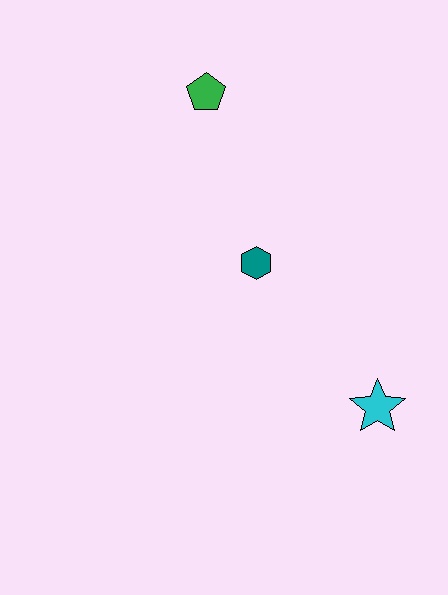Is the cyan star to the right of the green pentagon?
Yes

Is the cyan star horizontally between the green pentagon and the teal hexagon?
No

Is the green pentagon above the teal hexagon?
Yes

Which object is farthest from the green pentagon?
The cyan star is farthest from the green pentagon.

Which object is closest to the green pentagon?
The teal hexagon is closest to the green pentagon.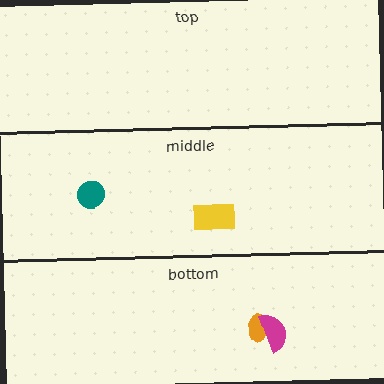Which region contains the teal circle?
The middle region.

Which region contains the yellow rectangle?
The middle region.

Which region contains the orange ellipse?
The bottom region.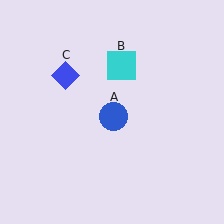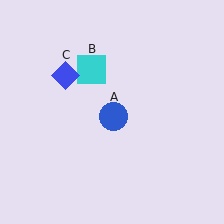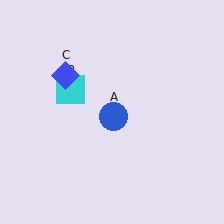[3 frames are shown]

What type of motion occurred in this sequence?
The cyan square (object B) rotated counterclockwise around the center of the scene.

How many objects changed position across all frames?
1 object changed position: cyan square (object B).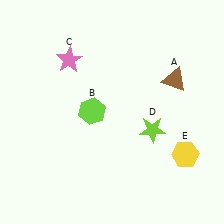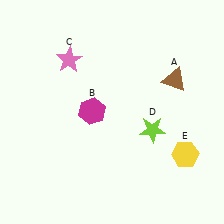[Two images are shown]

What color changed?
The hexagon (B) changed from lime in Image 1 to magenta in Image 2.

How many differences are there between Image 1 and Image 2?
There is 1 difference between the two images.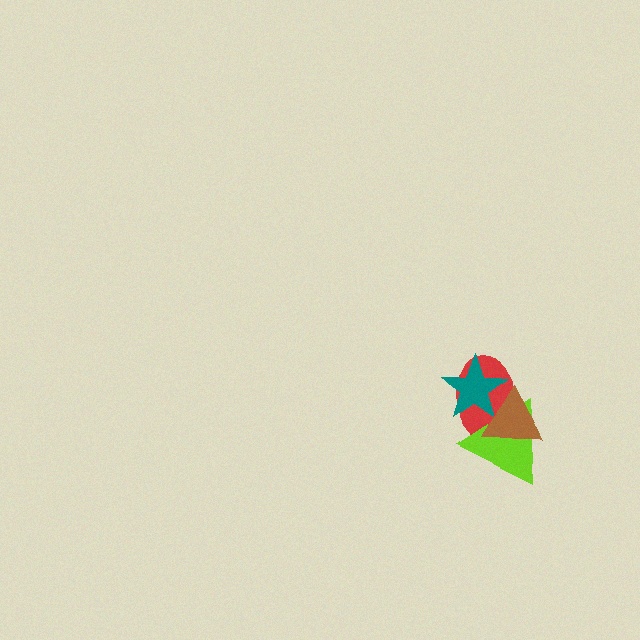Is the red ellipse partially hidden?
Yes, it is partially covered by another shape.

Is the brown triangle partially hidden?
No, no other shape covers it.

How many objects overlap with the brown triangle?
3 objects overlap with the brown triangle.